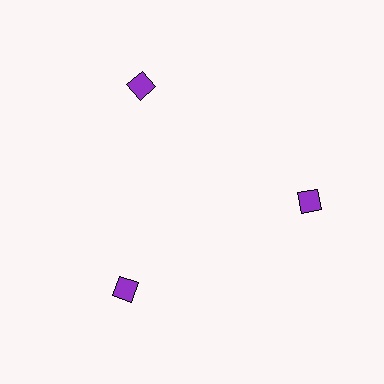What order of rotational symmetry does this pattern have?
This pattern has 3-fold rotational symmetry.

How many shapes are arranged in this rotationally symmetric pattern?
There are 3 shapes, arranged in 3 groups of 1.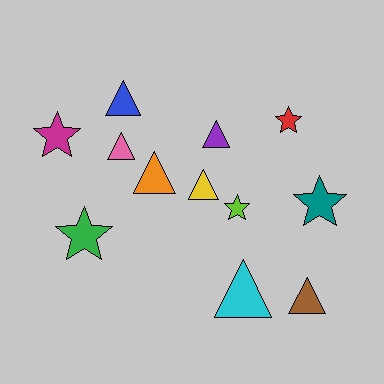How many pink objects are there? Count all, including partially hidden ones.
There is 1 pink object.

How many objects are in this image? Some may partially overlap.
There are 12 objects.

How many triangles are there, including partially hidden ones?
There are 7 triangles.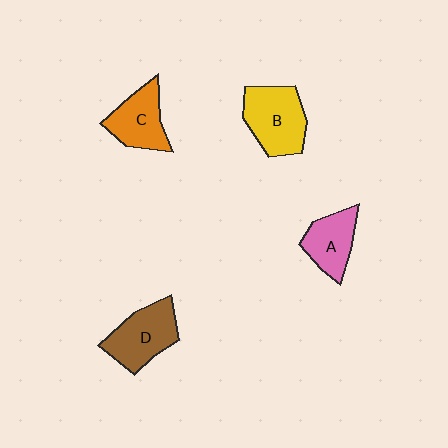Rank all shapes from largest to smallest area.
From largest to smallest: B (yellow), D (brown), C (orange), A (pink).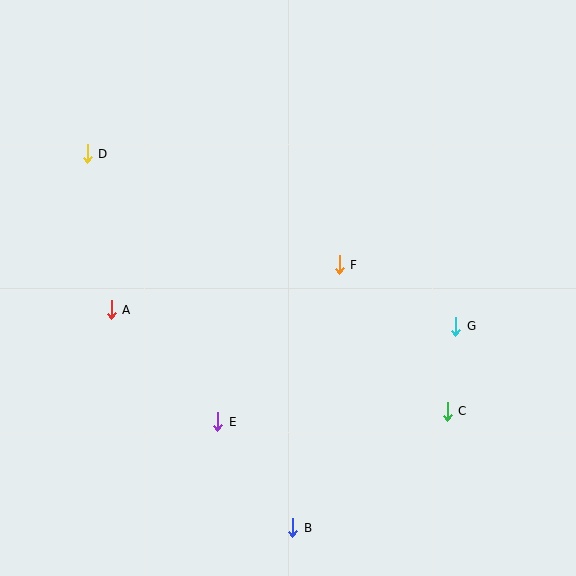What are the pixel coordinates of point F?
Point F is at (339, 265).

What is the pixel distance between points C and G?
The distance between C and G is 85 pixels.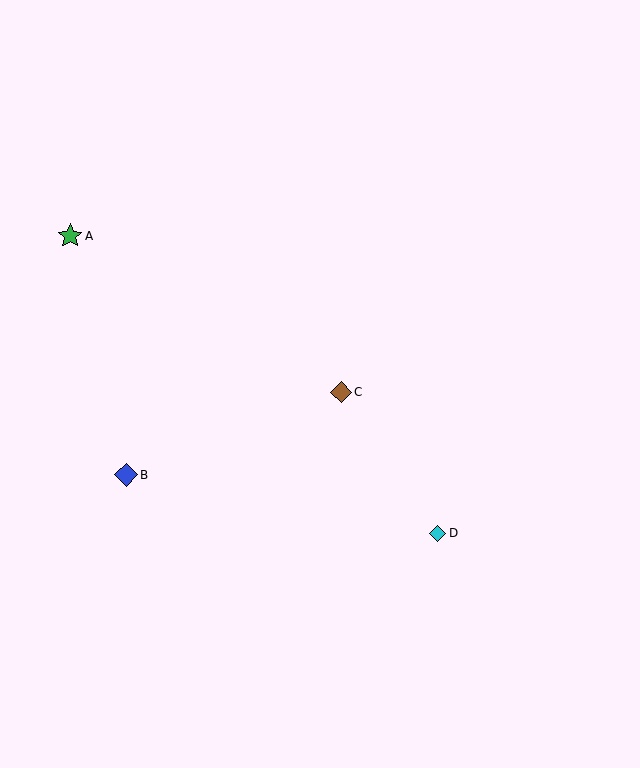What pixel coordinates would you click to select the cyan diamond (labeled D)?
Click at (437, 533) to select the cyan diamond D.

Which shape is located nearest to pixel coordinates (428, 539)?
The cyan diamond (labeled D) at (437, 533) is nearest to that location.